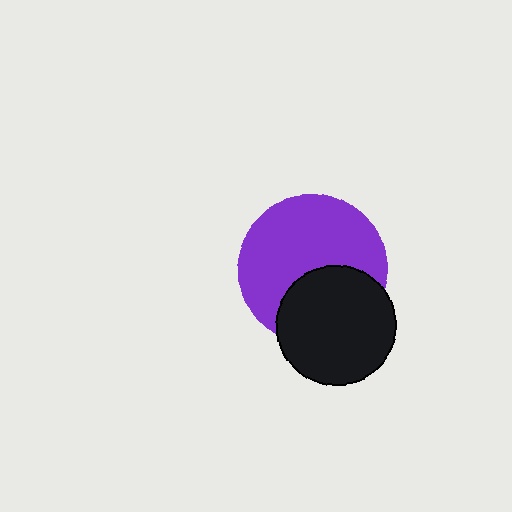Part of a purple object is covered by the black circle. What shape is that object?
It is a circle.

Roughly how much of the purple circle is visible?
About half of it is visible (roughly 64%).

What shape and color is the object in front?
The object in front is a black circle.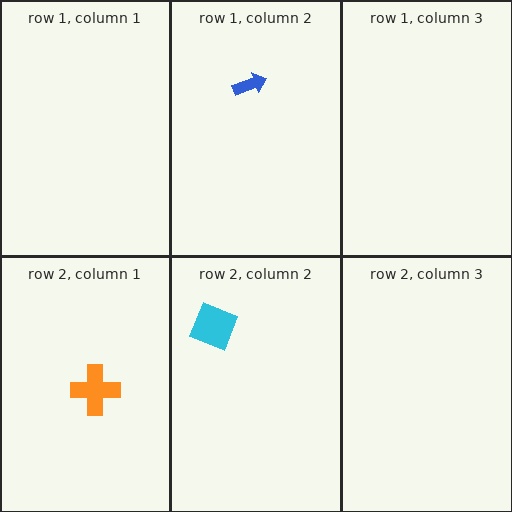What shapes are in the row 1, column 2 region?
The blue arrow.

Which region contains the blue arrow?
The row 1, column 2 region.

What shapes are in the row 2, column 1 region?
The orange cross.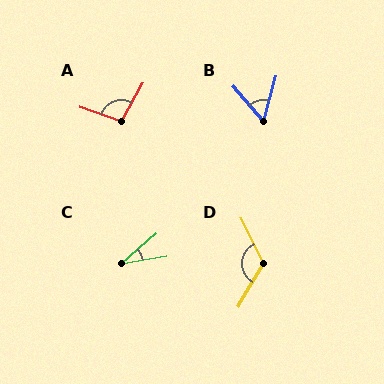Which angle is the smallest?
C, at approximately 31 degrees.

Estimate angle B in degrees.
Approximately 56 degrees.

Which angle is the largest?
D, at approximately 124 degrees.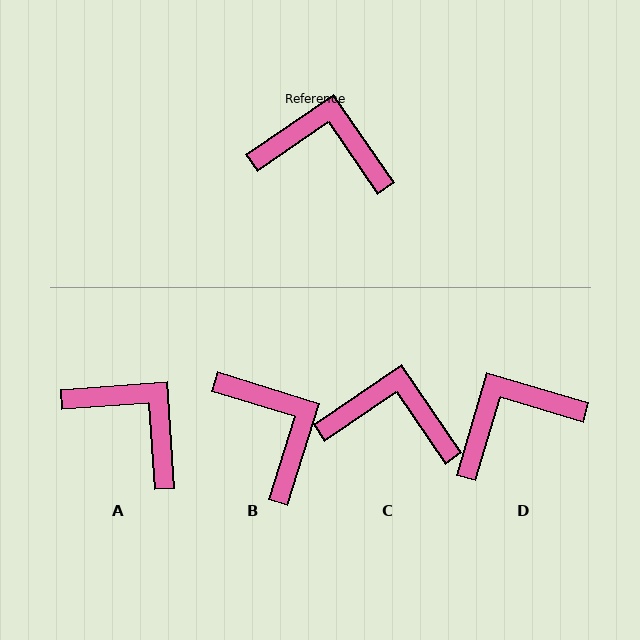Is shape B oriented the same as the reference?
No, it is off by about 52 degrees.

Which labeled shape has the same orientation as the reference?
C.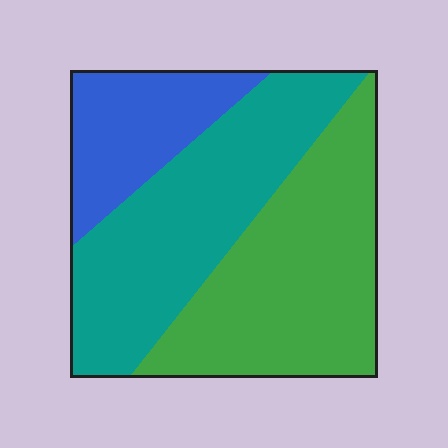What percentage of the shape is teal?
Teal takes up about two fifths (2/5) of the shape.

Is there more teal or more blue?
Teal.